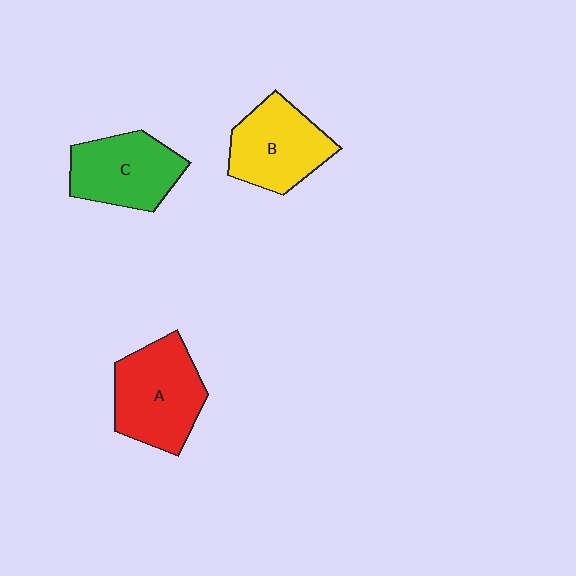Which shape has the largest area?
Shape A (red).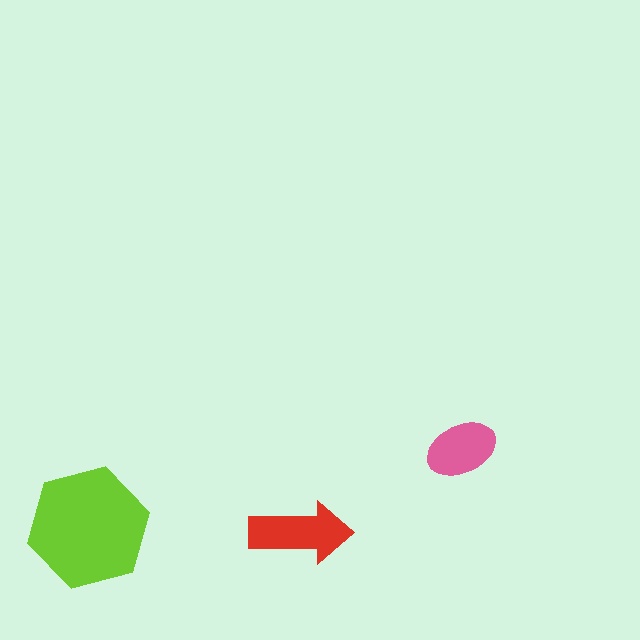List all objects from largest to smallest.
The lime hexagon, the red arrow, the pink ellipse.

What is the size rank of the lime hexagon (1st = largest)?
1st.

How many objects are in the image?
There are 3 objects in the image.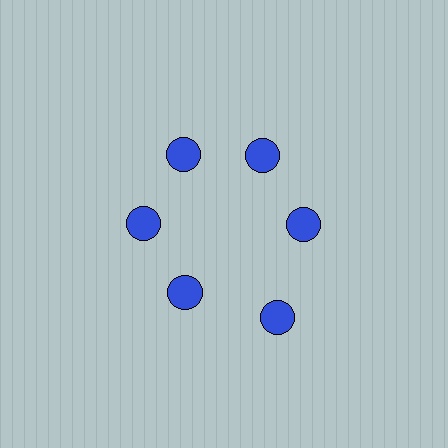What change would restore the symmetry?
The symmetry would be restored by moving it inward, back onto the ring so that all 6 circles sit at equal angles and equal distance from the center.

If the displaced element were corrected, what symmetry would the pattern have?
It would have 6-fold rotational symmetry — the pattern would map onto itself every 60 degrees.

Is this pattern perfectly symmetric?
No. The 6 blue circles are arranged in a ring, but one element near the 5 o'clock position is pushed outward from the center, breaking the 6-fold rotational symmetry.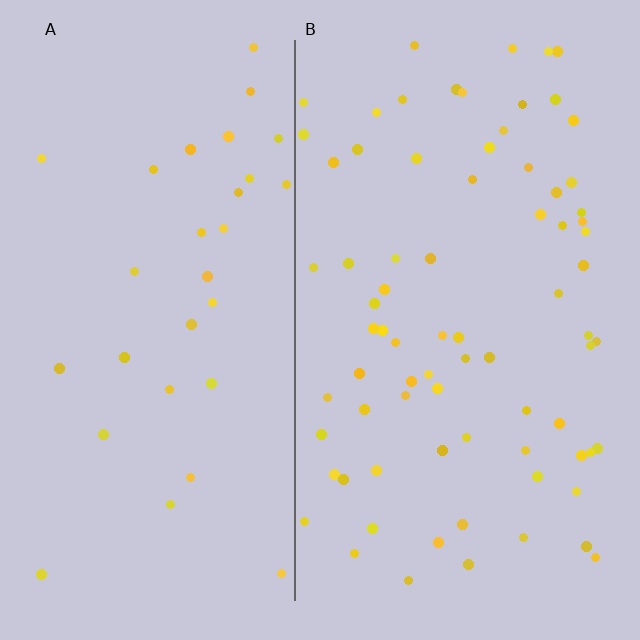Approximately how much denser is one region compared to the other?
Approximately 2.5× — region B over region A.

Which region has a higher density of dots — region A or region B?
B (the right).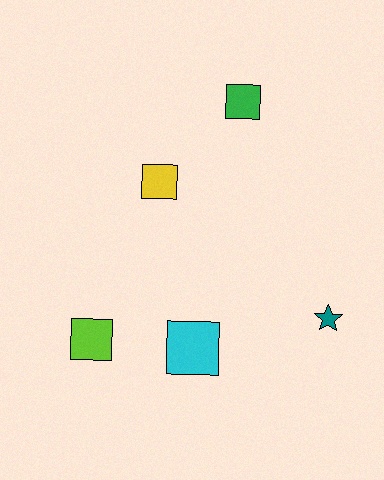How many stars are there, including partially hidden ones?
There is 1 star.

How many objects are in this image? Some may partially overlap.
There are 5 objects.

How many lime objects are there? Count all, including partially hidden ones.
There is 1 lime object.